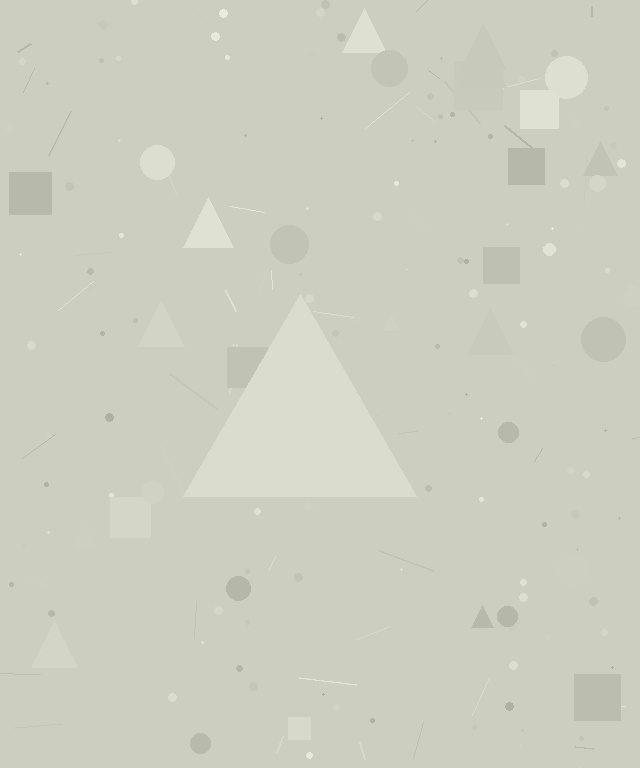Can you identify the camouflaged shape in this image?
The camouflaged shape is a triangle.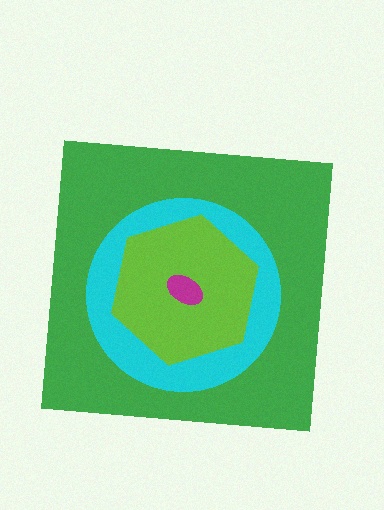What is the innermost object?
The magenta ellipse.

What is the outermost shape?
The green square.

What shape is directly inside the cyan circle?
The lime hexagon.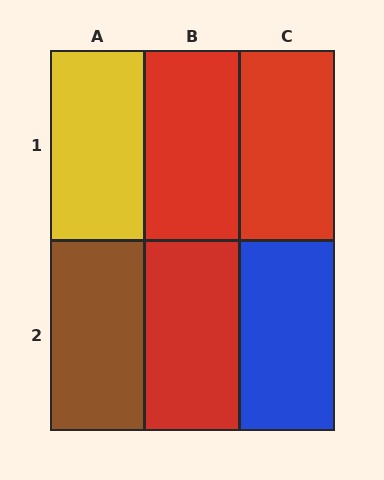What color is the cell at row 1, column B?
Red.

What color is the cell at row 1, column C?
Red.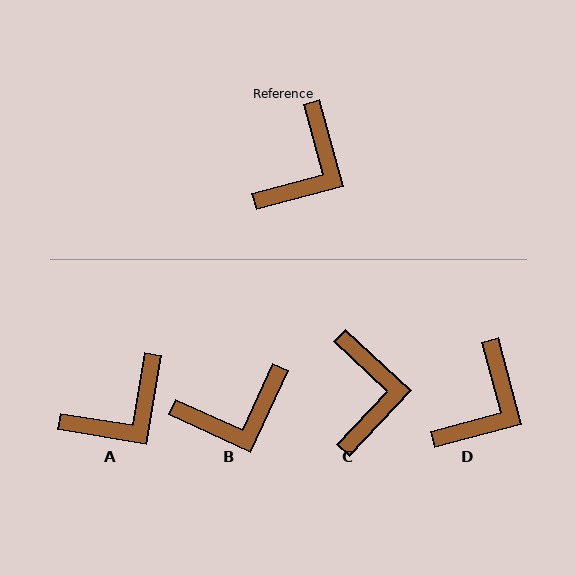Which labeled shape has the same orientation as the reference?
D.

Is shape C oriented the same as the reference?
No, it is off by about 32 degrees.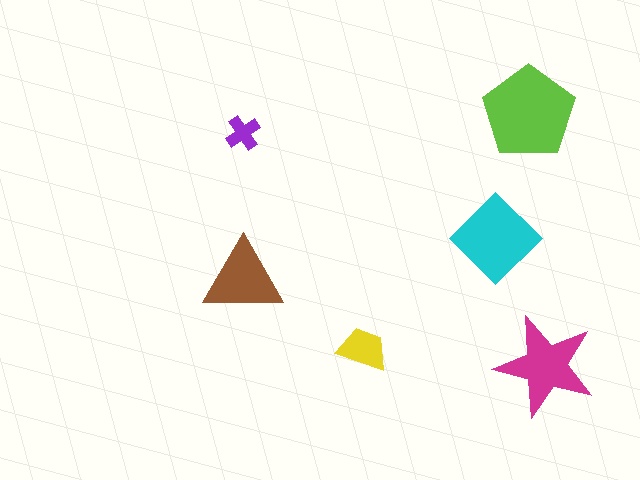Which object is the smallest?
The purple cross.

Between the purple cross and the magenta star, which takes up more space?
The magenta star.